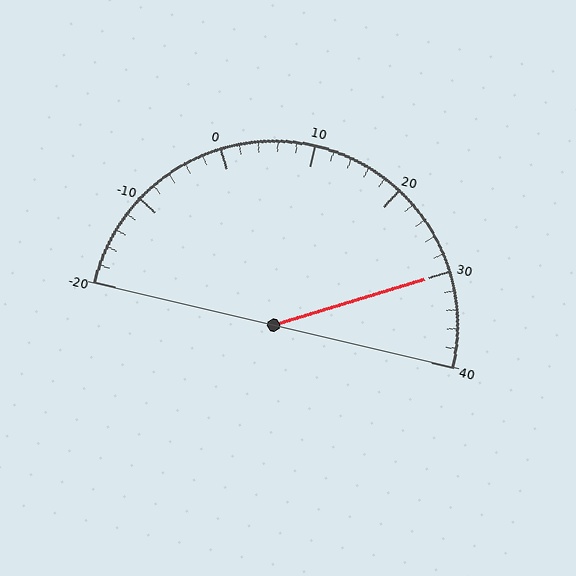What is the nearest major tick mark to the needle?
The nearest major tick mark is 30.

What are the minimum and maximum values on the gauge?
The gauge ranges from -20 to 40.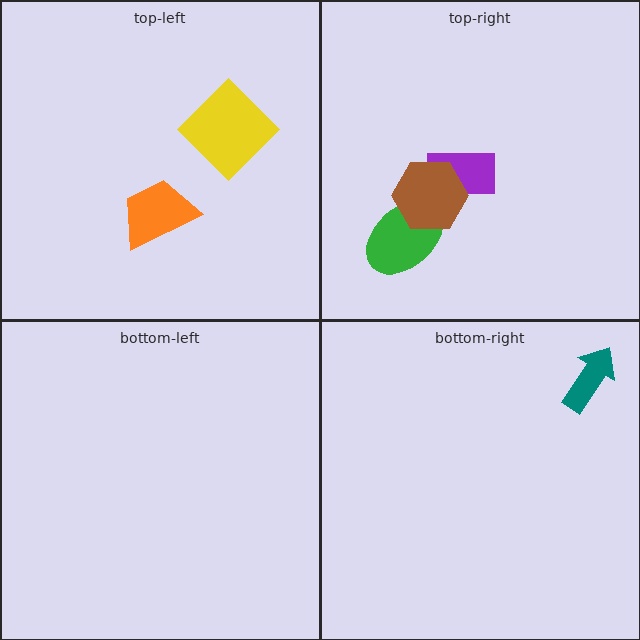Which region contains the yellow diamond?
The top-left region.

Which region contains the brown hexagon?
The top-right region.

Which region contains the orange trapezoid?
The top-left region.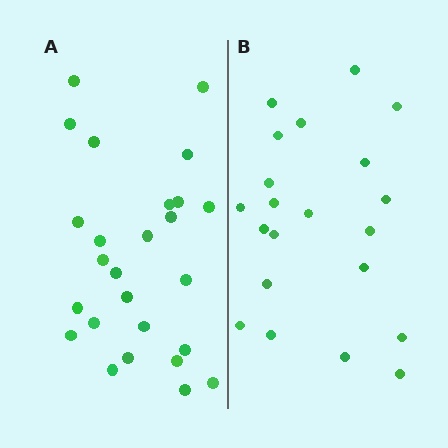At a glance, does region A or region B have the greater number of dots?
Region A (the left region) has more dots.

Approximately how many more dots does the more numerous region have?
Region A has about 5 more dots than region B.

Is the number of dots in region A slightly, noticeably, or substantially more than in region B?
Region A has only slightly more — the two regions are fairly close. The ratio is roughly 1.2 to 1.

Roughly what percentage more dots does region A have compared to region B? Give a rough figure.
About 25% more.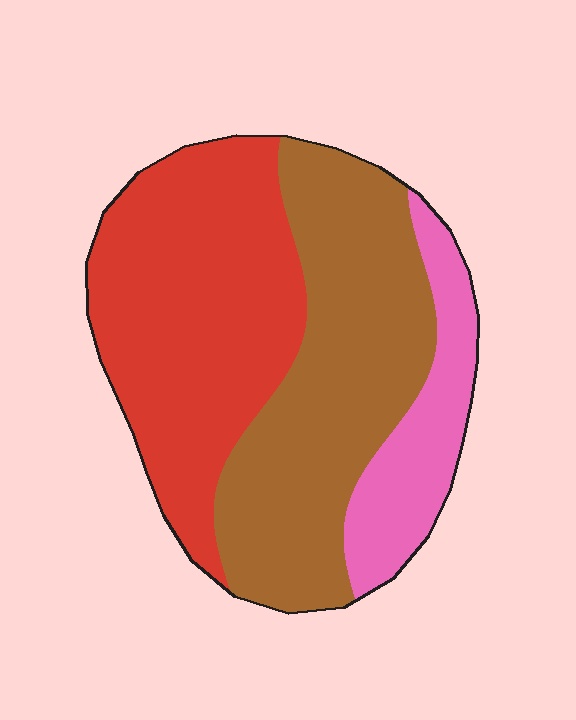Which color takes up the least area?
Pink, at roughly 15%.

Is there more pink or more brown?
Brown.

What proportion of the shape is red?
Red covers around 40% of the shape.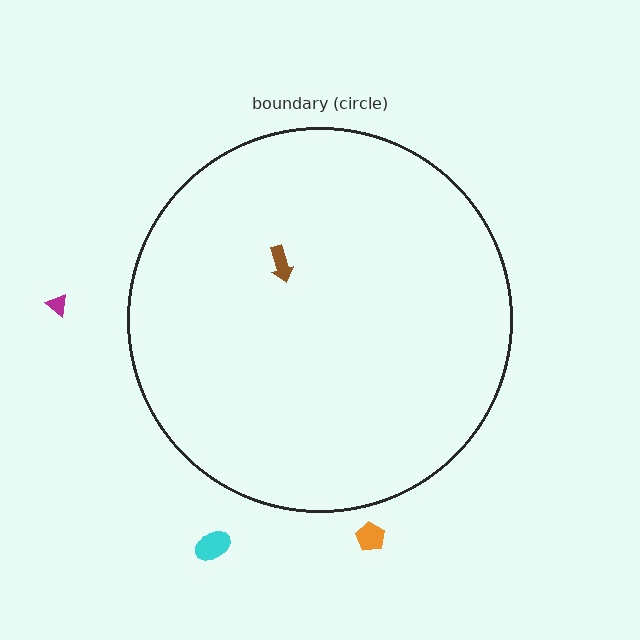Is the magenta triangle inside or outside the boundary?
Outside.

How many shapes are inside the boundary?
1 inside, 3 outside.